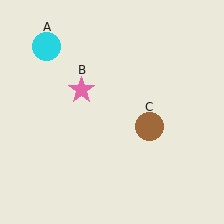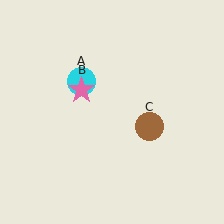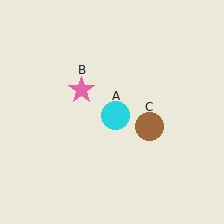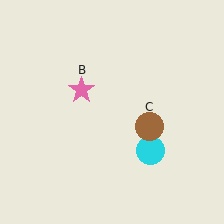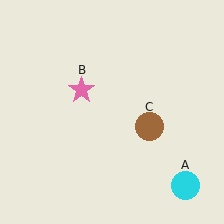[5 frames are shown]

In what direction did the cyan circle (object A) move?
The cyan circle (object A) moved down and to the right.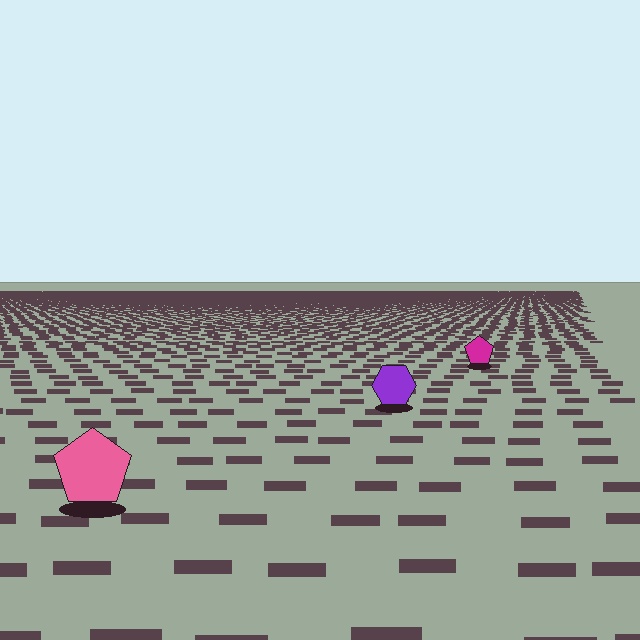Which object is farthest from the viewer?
The magenta pentagon is farthest from the viewer. It appears smaller and the ground texture around it is denser.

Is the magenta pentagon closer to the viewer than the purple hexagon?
No. The purple hexagon is closer — you can tell from the texture gradient: the ground texture is coarser near it.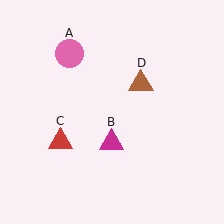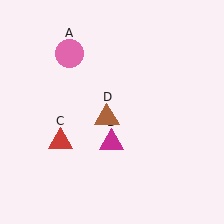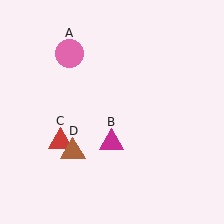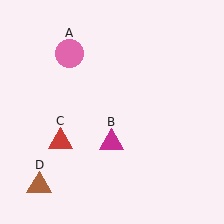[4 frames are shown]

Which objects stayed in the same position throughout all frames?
Pink circle (object A) and magenta triangle (object B) and red triangle (object C) remained stationary.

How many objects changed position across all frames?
1 object changed position: brown triangle (object D).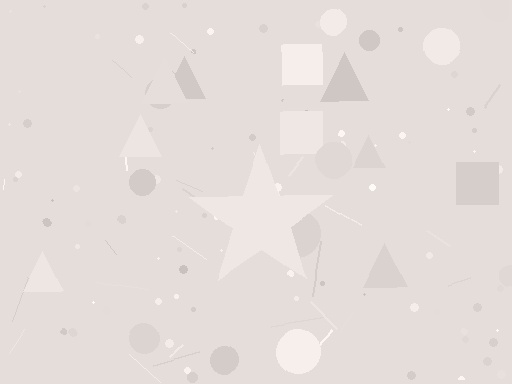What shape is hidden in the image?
A star is hidden in the image.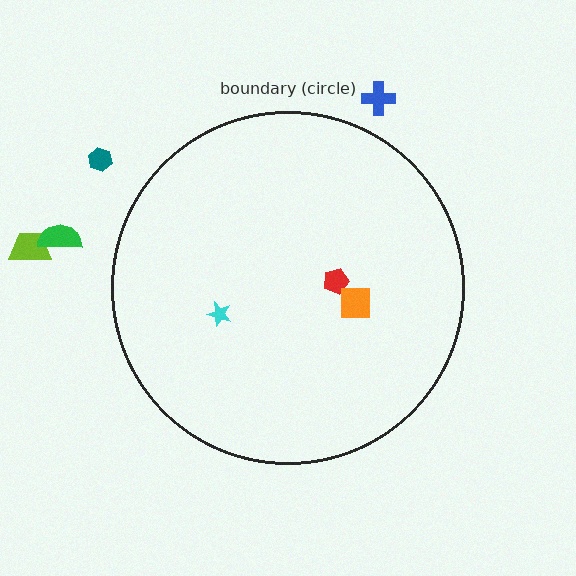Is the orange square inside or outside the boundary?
Inside.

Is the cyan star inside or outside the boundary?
Inside.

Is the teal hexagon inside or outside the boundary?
Outside.